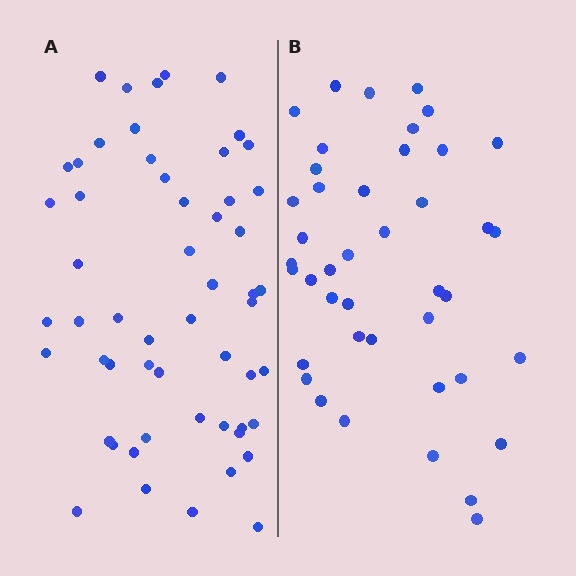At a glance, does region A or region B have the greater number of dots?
Region A (the left region) has more dots.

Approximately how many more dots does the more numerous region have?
Region A has approximately 15 more dots than region B.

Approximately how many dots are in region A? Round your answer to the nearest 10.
About 60 dots. (The exact count is 55, which rounds to 60.)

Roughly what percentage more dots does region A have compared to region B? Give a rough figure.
About 30% more.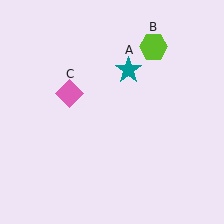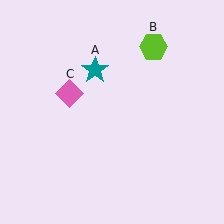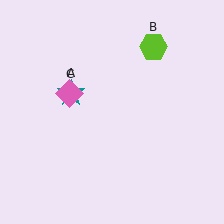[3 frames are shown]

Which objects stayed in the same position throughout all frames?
Lime hexagon (object B) and pink diamond (object C) remained stationary.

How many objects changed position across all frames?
1 object changed position: teal star (object A).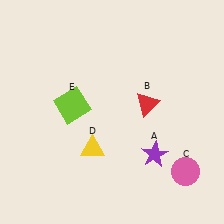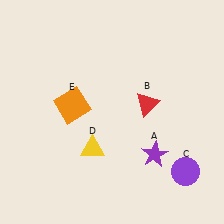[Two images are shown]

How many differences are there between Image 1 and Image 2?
There are 2 differences between the two images.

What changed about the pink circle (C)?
In Image 1, C is pink. In Image 2, it changed to purple.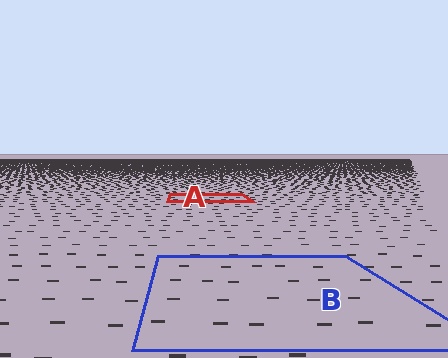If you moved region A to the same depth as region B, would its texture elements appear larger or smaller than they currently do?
They would appear larger. At a closer depth, the same texture elements are projected at a bigger on-screen size.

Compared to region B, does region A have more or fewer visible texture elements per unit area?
Region A has more texture elements per unit area — they are packed more densely because it is farther away.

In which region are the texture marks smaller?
The texture marks are smaller in region A, because it is farther away.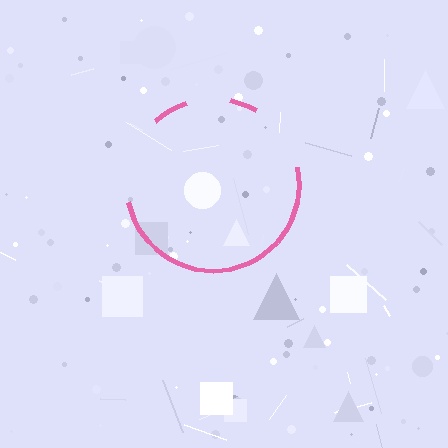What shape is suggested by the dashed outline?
The dashed outline suggests a circle.